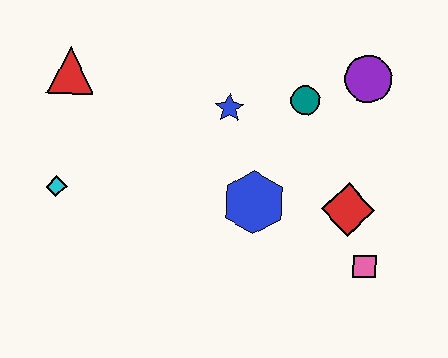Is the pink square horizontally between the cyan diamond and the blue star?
No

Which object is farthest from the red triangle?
The pink square is farthest from the red triangle.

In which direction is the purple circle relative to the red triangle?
The purple circle is to the right of the red triangle.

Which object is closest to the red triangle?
The cyan diamond is closest to the red triangle.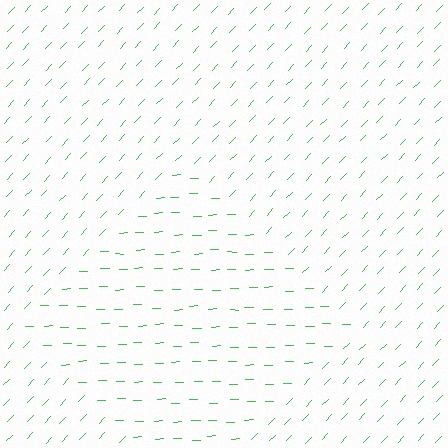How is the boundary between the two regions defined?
The boundary is defined purely by a change in line orientation (approximately 45 degrees difference). All lines are the same color and thickness.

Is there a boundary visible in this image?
Yes, there is a texture boundary formed by a change in line orientation.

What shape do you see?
I see a diamond.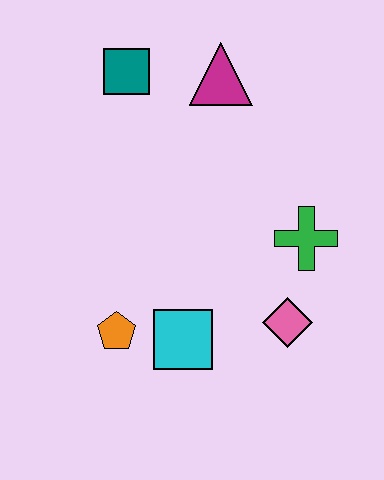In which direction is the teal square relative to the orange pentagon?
The teal square is above the orange pentagon.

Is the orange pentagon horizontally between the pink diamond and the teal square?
No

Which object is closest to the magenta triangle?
The teal square is closest to the magenta triangle.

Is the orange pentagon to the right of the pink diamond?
No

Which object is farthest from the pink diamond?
The teal square is farthest from the pink diamond.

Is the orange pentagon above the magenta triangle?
No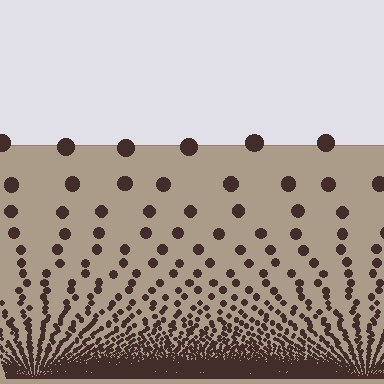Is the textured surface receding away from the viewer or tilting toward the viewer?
The surface appears to tilt toward the viewer. Texture elements get larger and sparser toward the top.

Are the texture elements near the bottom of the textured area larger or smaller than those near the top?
Smaller. The gradient is inverted — elements near the bottom are smaller and denser.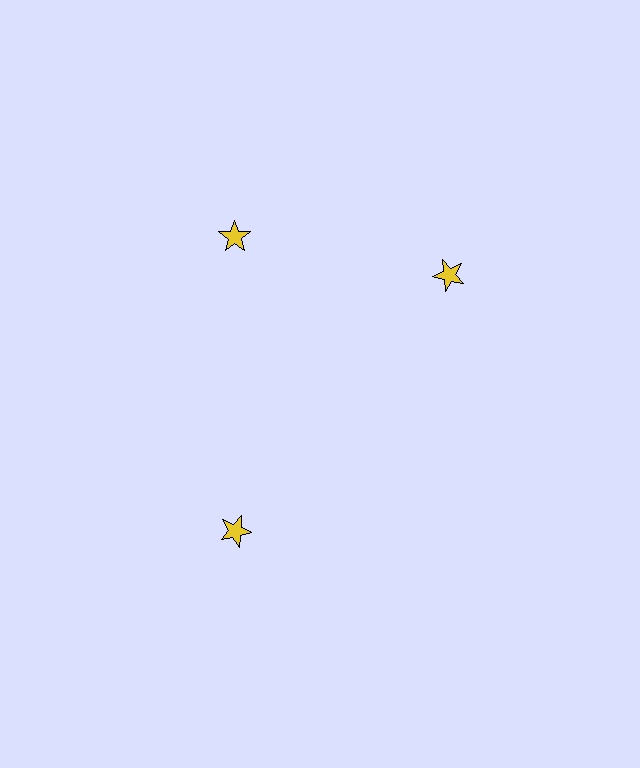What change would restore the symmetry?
The symmetry would be restored by rotating it back into even spacing with its neighbors so that all 3 stars sit at equal angles and equal distance from the center.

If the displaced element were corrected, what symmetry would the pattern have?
It would have 3-fold rotational symmetry — the pattern would map onto itself every 120 degrees.